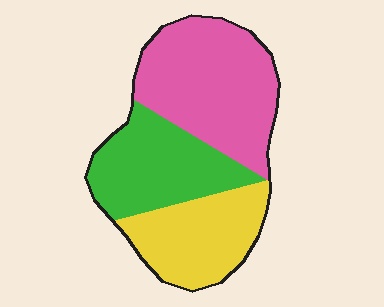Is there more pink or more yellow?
Pink.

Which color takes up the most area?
Pink, at roughly 40%.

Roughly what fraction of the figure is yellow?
Yellow covers roughly 30% of the figure.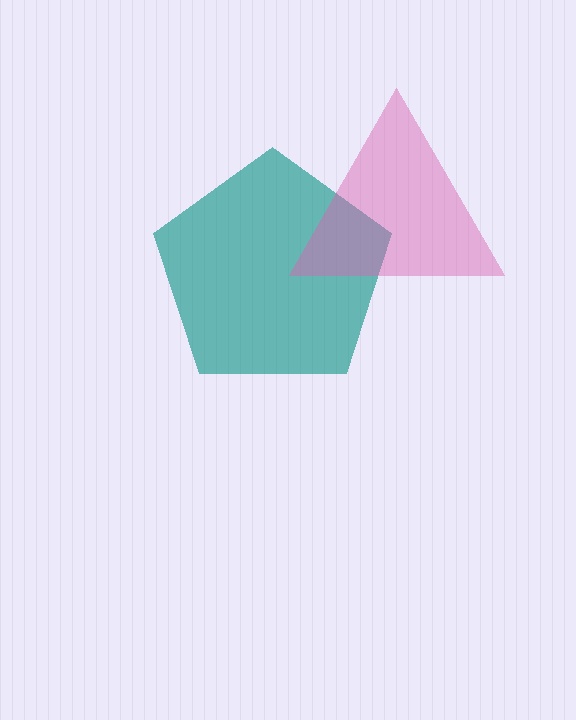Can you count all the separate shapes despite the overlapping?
Yes, there are 2 separate shapes.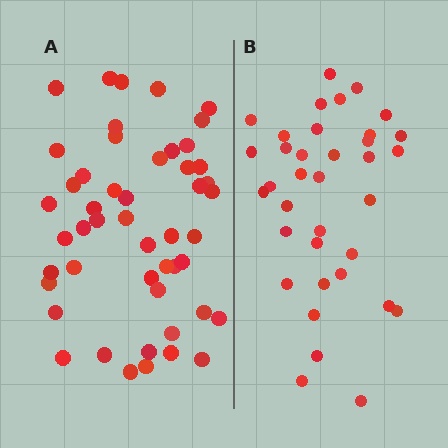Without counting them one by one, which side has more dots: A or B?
Region A (the left region) has more dots.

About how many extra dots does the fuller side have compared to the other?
Region A has approximately 15 more dots than region B.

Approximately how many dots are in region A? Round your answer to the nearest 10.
About 50 dots. (The exact count is 49, which rounds to 50.)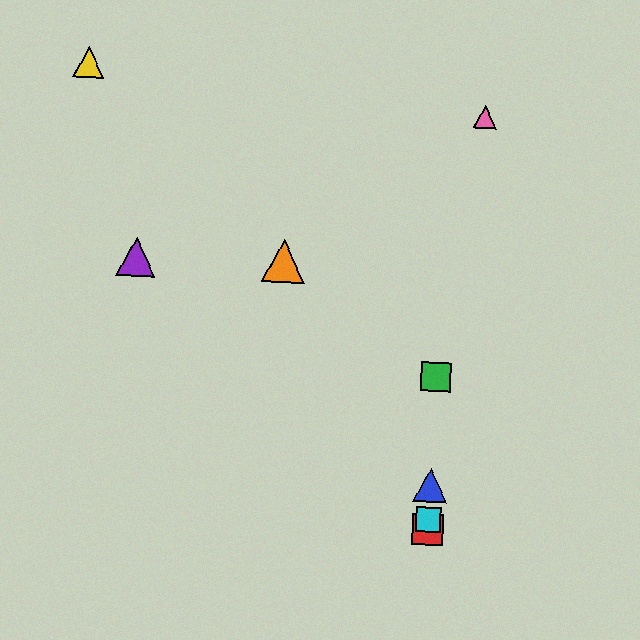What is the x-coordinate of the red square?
The red square is at x≈428.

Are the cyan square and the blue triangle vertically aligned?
Yes, both are at x≈428.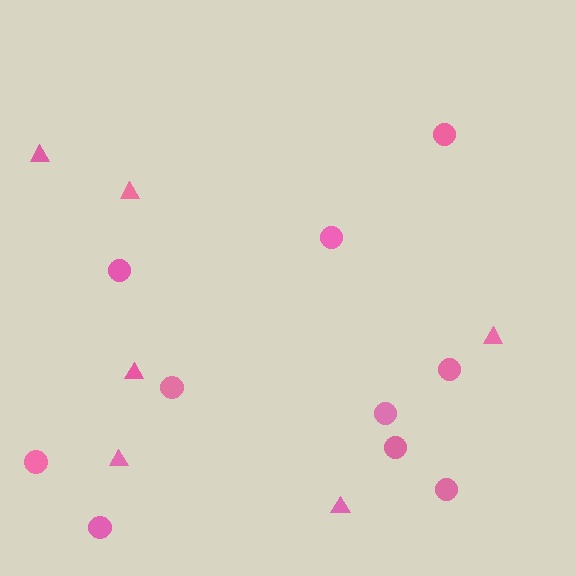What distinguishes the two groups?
There are 2 groups: one group of circles (10) and one group of triangles (6).